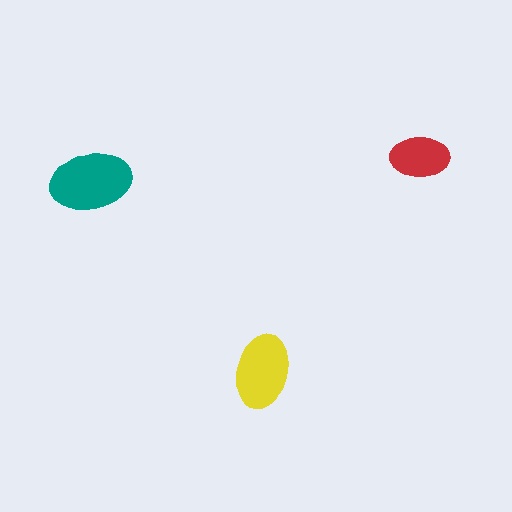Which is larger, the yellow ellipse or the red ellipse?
The yellow one.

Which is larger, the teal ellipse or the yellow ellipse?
The teal one.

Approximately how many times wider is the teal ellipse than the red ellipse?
About 1.5 times wider.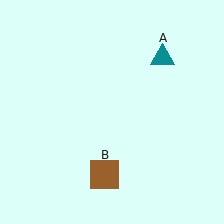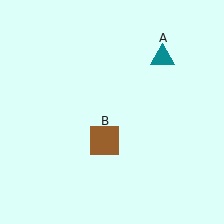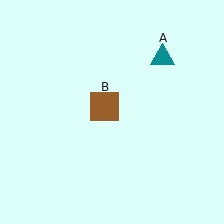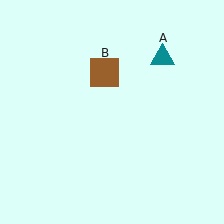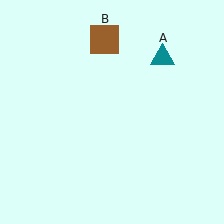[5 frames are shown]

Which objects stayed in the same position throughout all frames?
Teal triangle (object A) remained stationary.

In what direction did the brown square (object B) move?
The brown square (object B) moved up.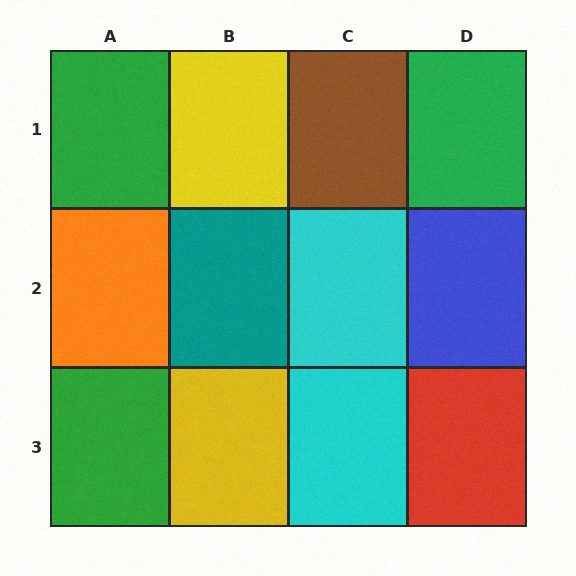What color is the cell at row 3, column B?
Yellow.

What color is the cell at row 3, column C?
Cyan.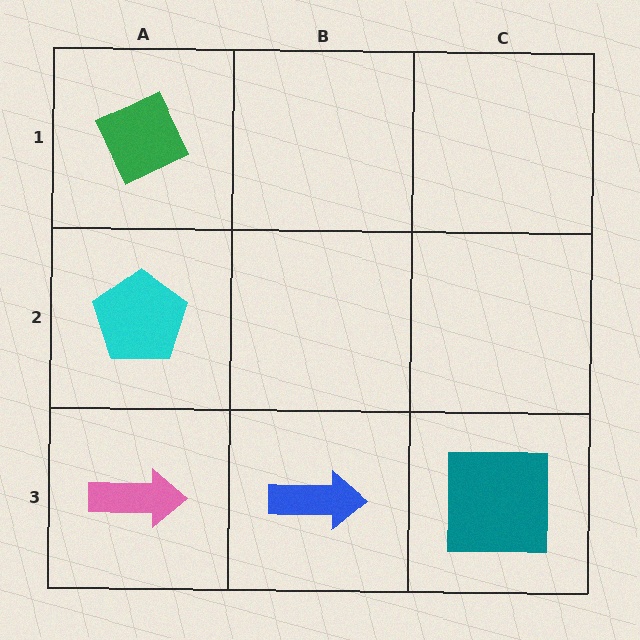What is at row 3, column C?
A teal square.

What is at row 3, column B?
A blue arrow.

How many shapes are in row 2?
1 shape.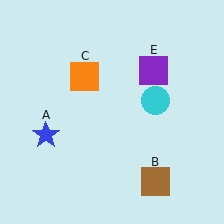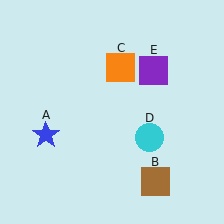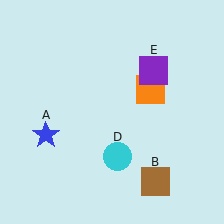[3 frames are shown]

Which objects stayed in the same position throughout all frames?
Blue star (object A) and brown square (object B) and purple square (object E) remained stationary.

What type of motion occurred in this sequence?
The orange square (object C), cyan circle (object D) rotated clockwise around the center of the scene.